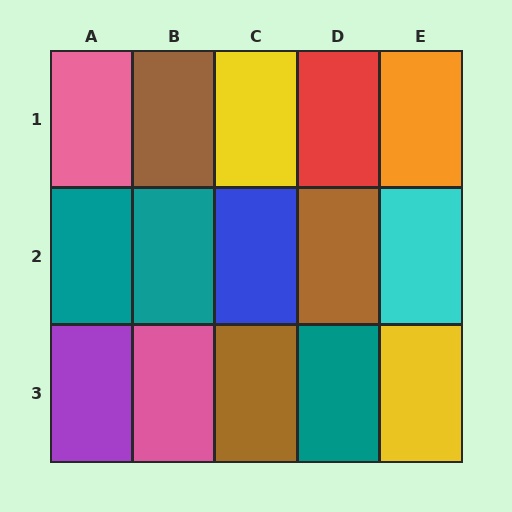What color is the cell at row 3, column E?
Yellow.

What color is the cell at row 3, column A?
Purple.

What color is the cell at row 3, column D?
Teal.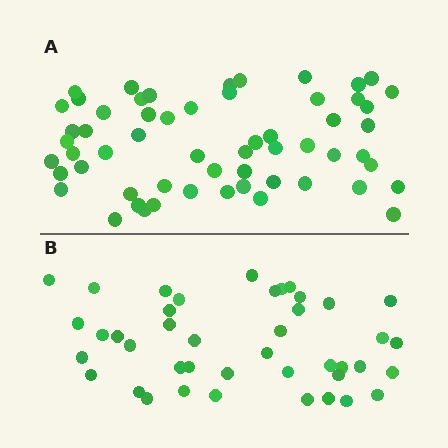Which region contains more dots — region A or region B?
Region A (the top region) has more dots.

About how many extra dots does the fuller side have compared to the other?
Region A has approximately 15 more dots than region B.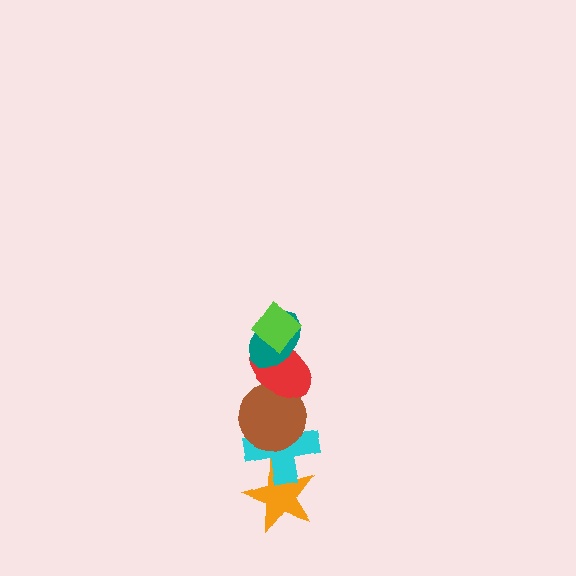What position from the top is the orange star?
The orange star is 6th from the top.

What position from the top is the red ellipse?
The red ellipse is 3rd from the top.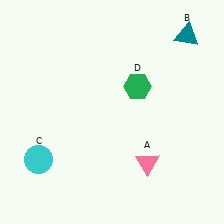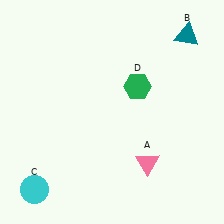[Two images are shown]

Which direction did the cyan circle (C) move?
The cyan circle (C) moved down.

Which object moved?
The cyan circle (C) moved down.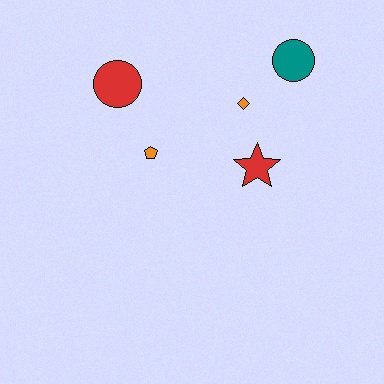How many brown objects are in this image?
There are no brown objects.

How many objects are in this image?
There are 5 objects.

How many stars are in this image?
There is 1 star.